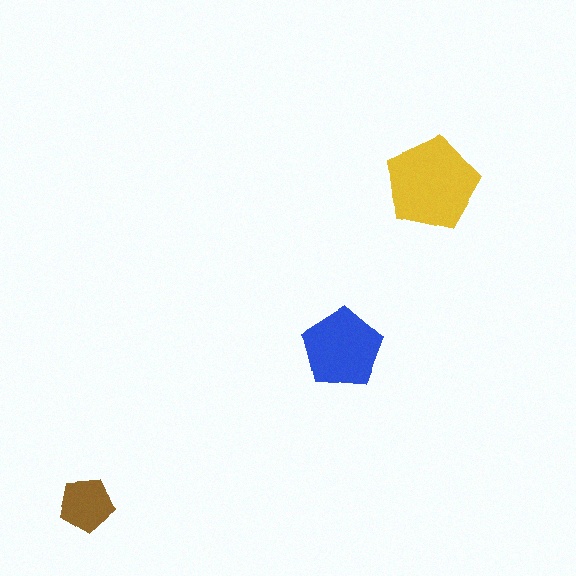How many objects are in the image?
There are 3 objects in the image.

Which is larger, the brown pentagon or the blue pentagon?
The blue one.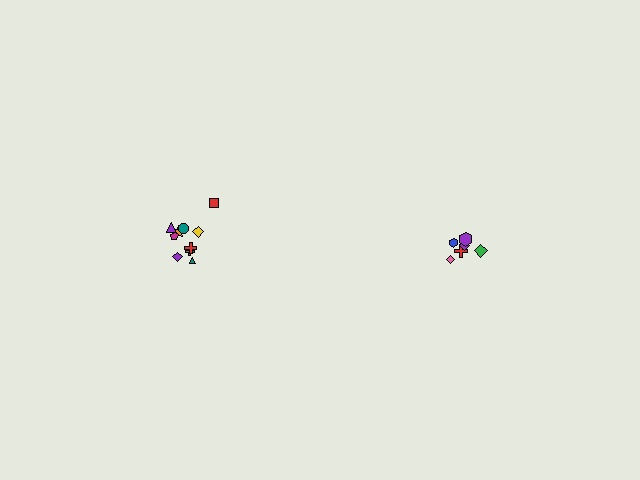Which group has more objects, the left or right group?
The left group.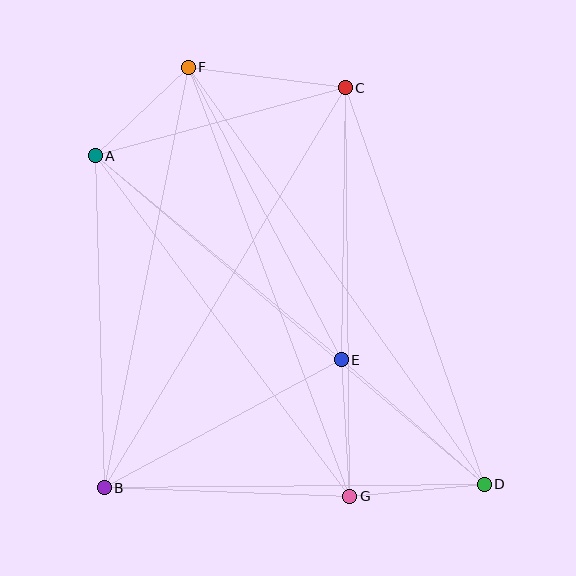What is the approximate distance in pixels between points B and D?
The distance between B and D is approximately 380 pixels.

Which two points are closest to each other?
Points A and F are closest to each other.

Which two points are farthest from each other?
Points D and F are farthest from each other.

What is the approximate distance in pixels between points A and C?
The distance between A and C is approximately 259 pixels.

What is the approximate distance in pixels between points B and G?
The distance between B and G is approximately 246 pixels.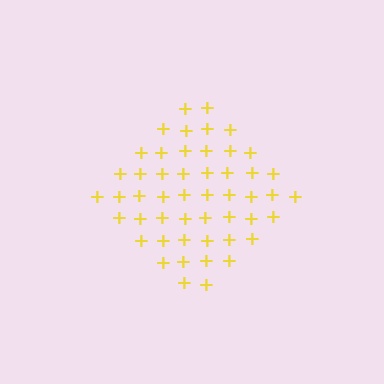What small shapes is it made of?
It is made of small plus signs.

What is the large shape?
The large shape is a diamond.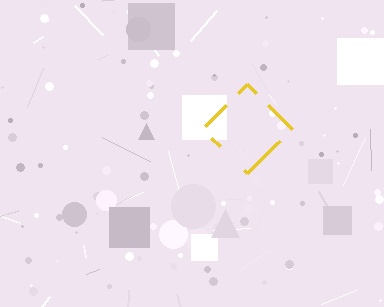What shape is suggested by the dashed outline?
The dashed outline suggests a diamond.